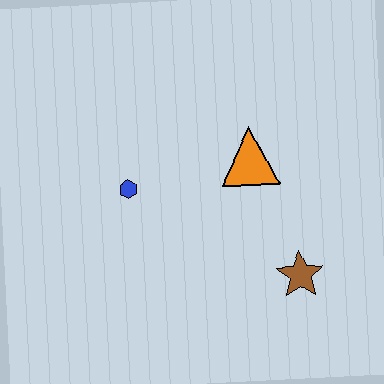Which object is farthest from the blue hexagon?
The brown star is farthest from the blue hexagon.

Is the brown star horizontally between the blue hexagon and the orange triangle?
No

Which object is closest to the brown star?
The orange triangle is closest to the brown star.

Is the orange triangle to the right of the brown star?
No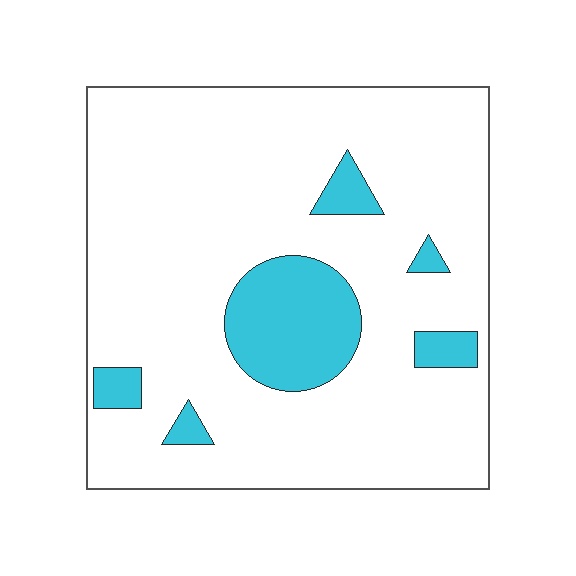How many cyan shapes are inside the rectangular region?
6.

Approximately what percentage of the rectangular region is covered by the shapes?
Approximately 15%.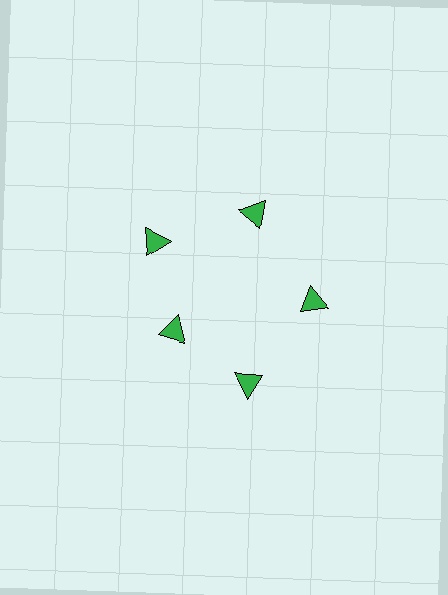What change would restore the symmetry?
The symmetry would be restored by moving it outward, back onto the ring so that all 5 triangles sit at equal angles and equal distance from the center.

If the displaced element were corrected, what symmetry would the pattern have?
It would have 5-fold rotational symmetry — the pattern would map onto itself every 72 degrees.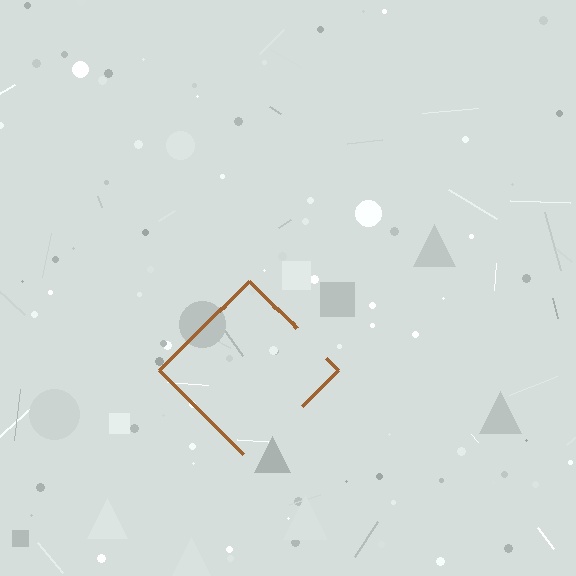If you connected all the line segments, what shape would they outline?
They would outline a diamond.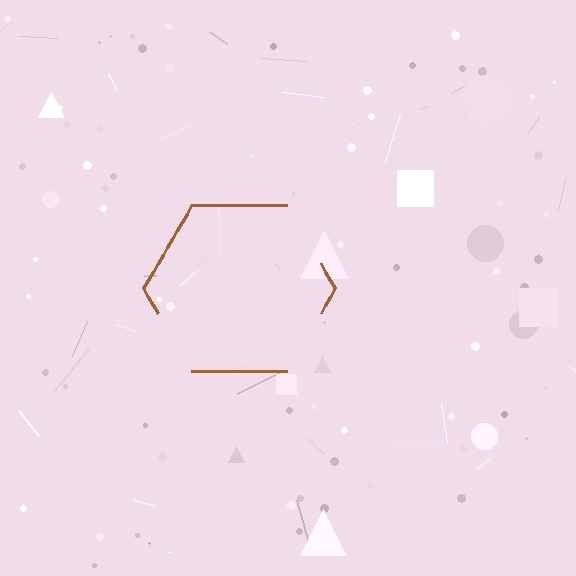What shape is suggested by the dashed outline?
The dashed outline suggests a hexagon.